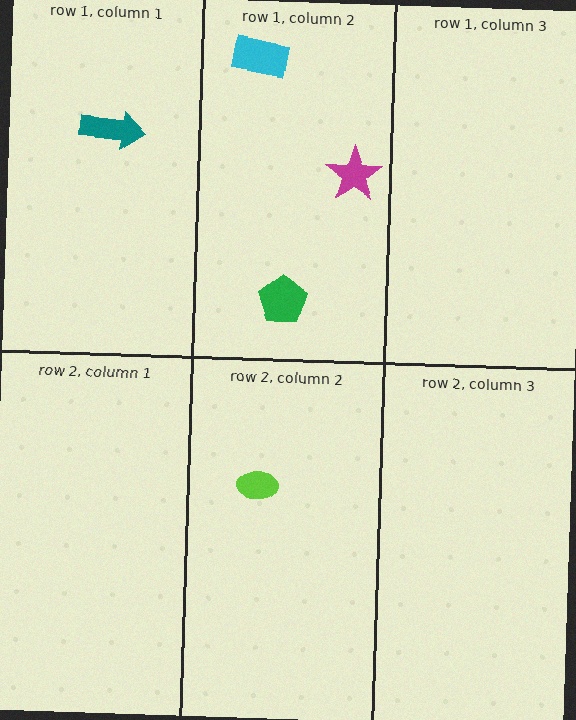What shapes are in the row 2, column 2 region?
The lime ellipse.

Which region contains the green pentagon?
The row 1, column 2 region.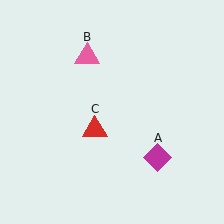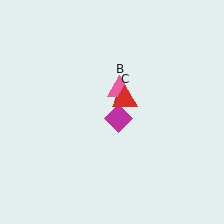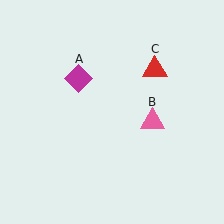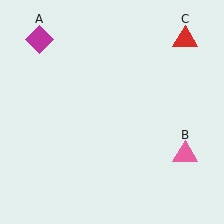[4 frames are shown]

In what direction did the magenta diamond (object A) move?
The magenta diamond (object A) moved up and to the left.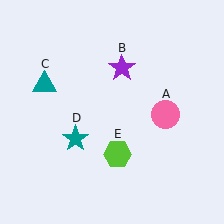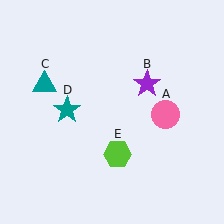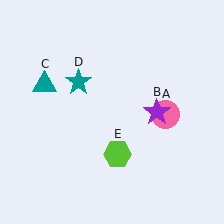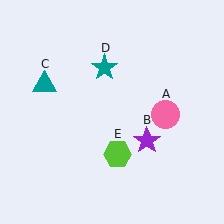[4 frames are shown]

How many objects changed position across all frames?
2 objects changed position: purple star (object B), teal star (object D).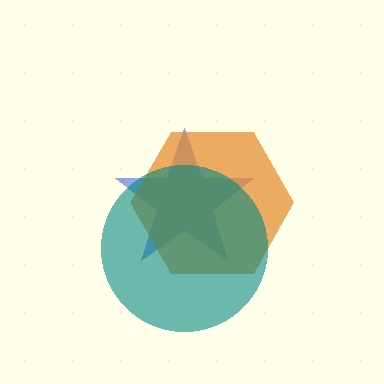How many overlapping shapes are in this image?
There are 3 overlapping shapes in the image.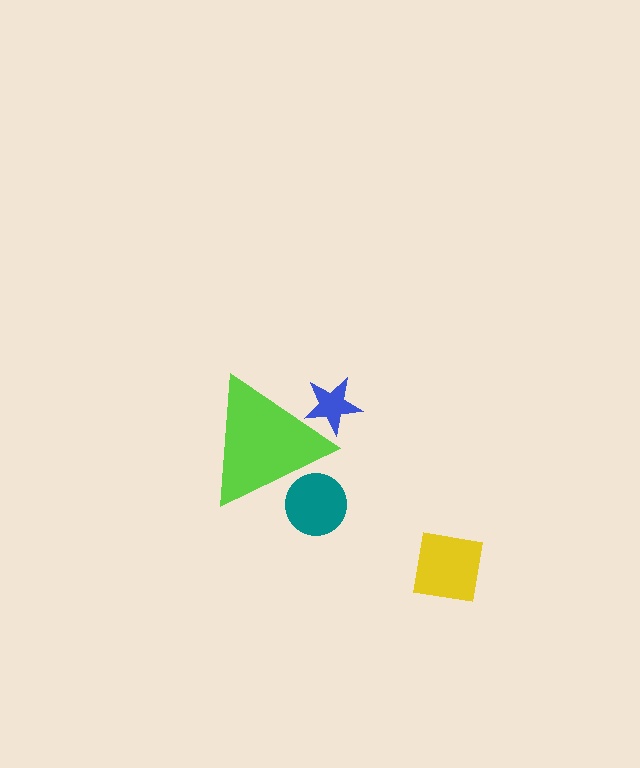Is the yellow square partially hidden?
No, the yellow square is fully visible.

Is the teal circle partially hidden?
Yes, the teal circle is partially hidden behind the lime triangle.